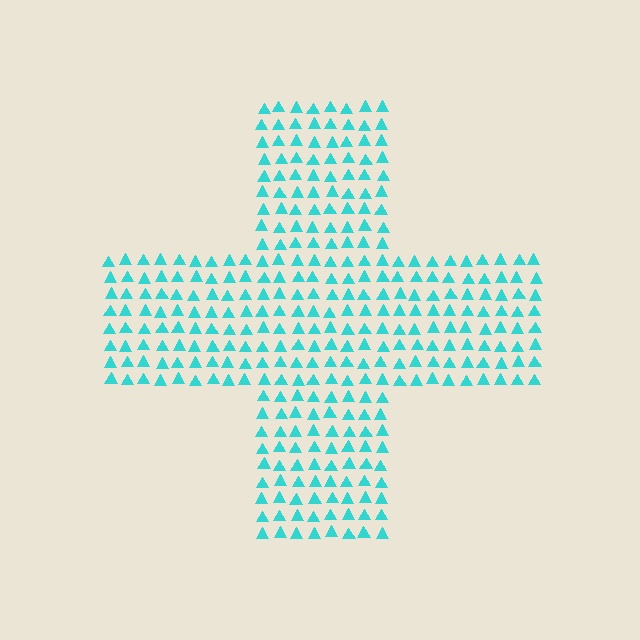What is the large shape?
The large shape is a cross.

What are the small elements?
The small elements are triangles.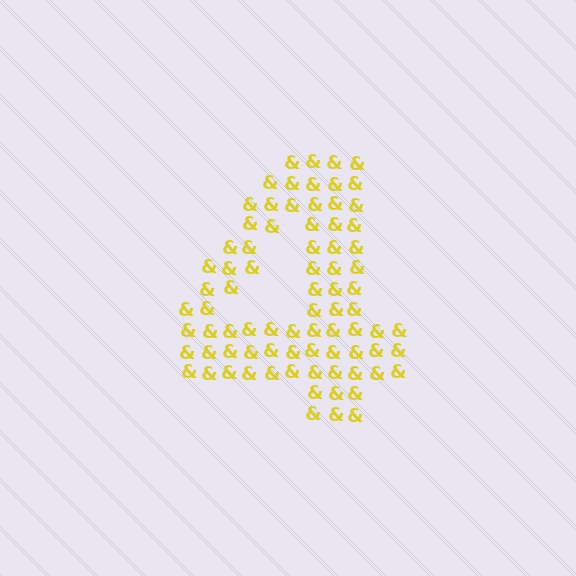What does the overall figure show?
The overall figure shows the digit 4.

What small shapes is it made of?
It is made of small ampersands.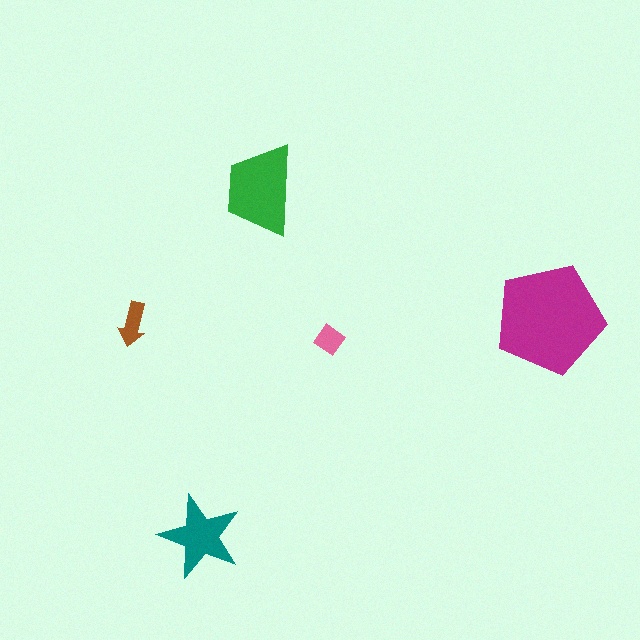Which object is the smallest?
The pink diamond.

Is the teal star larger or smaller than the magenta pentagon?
Smaller.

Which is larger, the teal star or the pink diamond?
The teal star.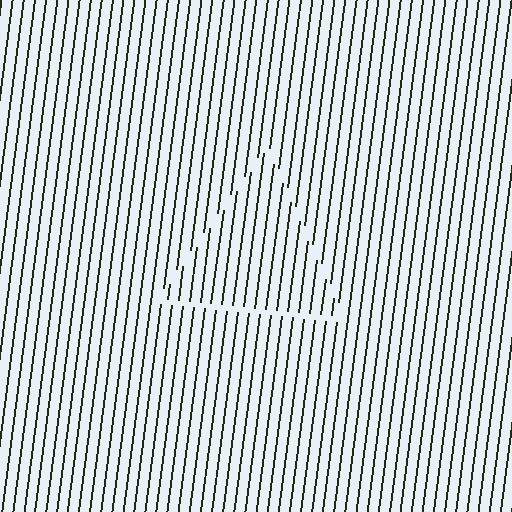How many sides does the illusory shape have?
3 sides — the line-ends trace a triangle.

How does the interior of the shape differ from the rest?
The interior of the shape contains the same grating, shifted by half a period — the contour is defined by the phase discontinuity where line-ends from the inner and outer gratings abut.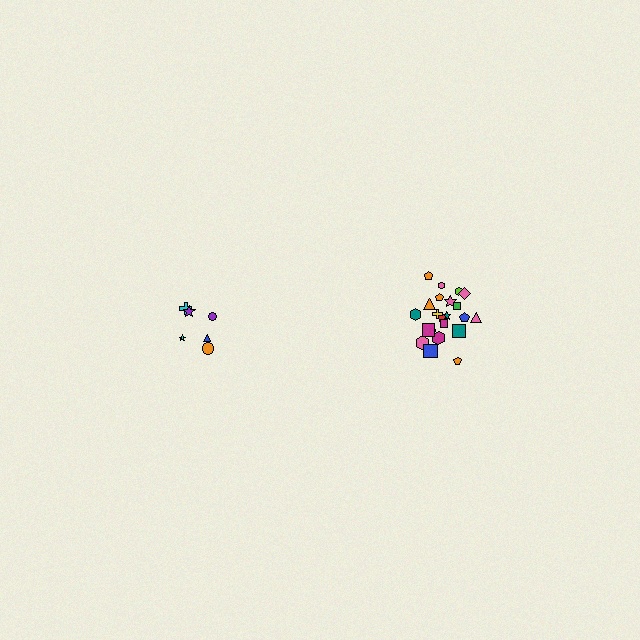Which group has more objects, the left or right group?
The right group.